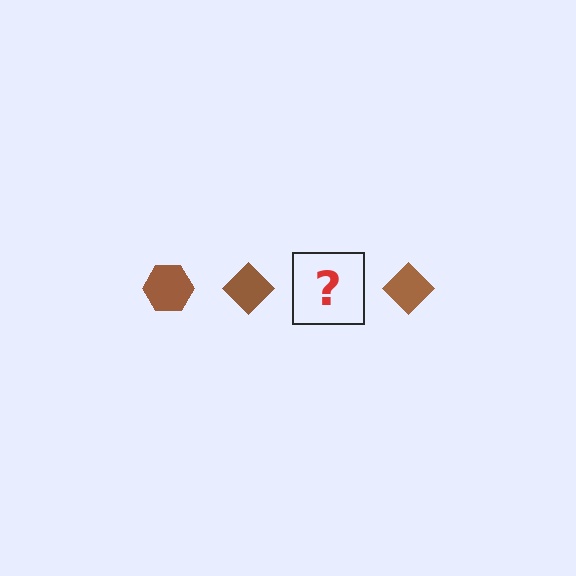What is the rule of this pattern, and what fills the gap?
The rule is that the pattern cycles through hexagon, diamond shapes in brown. The gap should be filled with a brown hexagon.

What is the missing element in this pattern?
The missing element is a brown hexagon.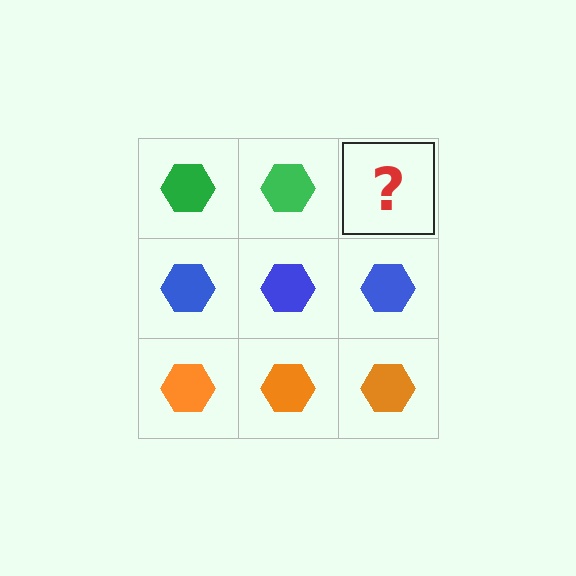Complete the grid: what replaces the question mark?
The question mark should be replaced with a green hexagon.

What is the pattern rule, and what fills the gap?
The rule is that each row has a consistent color. The gap should be filled with a green hexagon.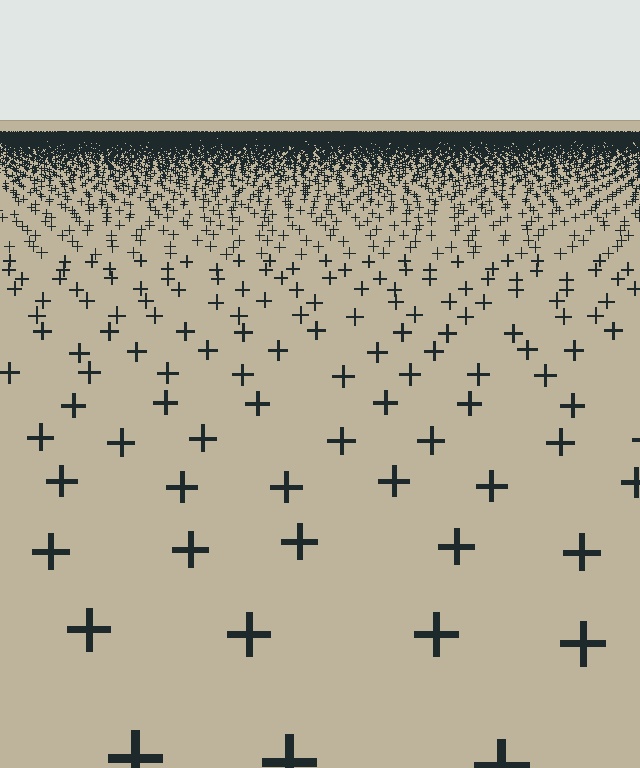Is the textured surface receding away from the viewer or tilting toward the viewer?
The surface is receding away from the viewer. Texture elements get smaller and denser toward the top.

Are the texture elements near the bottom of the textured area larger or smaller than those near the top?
Larger. Near the bottom, elements are closer to the viewer and appear at a bigger on-screen size.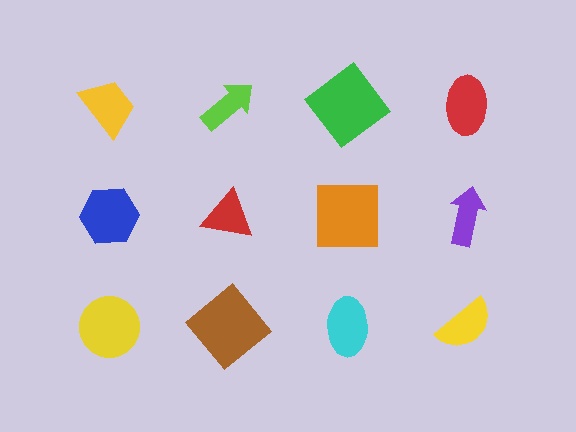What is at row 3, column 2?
A brown diamond.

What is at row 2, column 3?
An orange square.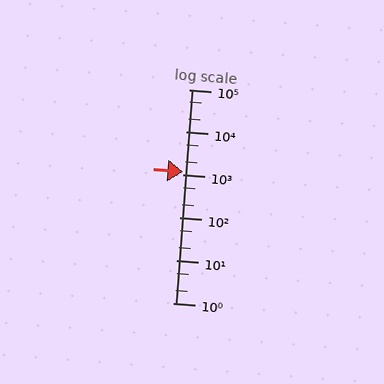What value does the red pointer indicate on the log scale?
The pointer indicates approximately 1200.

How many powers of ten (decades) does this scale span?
The scale spans 5 decades, from 1 to 100000.